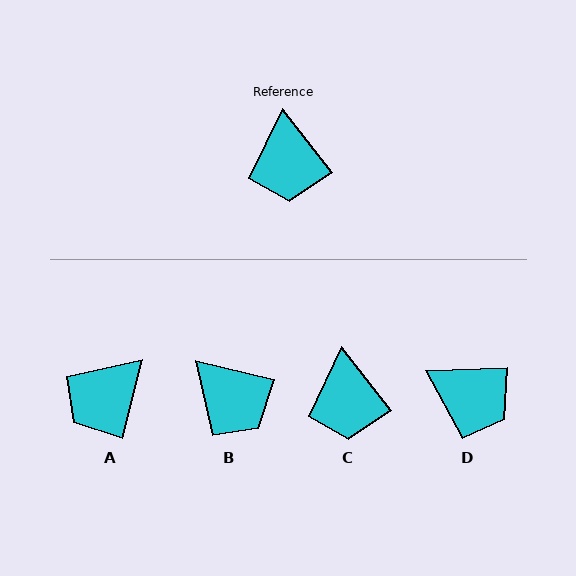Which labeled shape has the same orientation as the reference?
C.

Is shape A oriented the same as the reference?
No, it is off by about 52 degrees.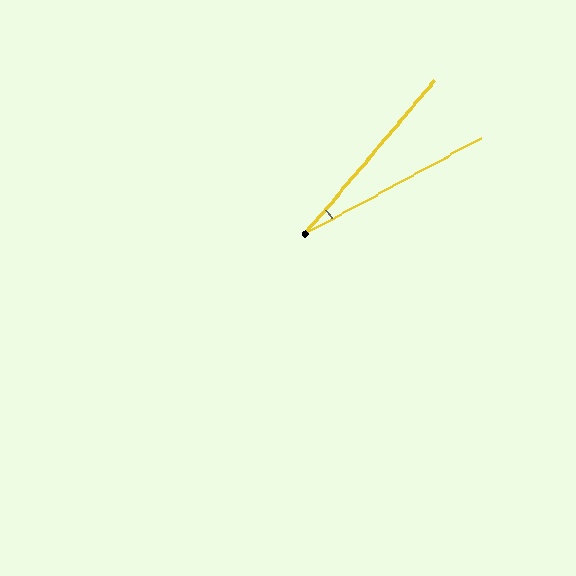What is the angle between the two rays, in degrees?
Approximately 21 degrees.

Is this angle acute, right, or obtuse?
It is acute.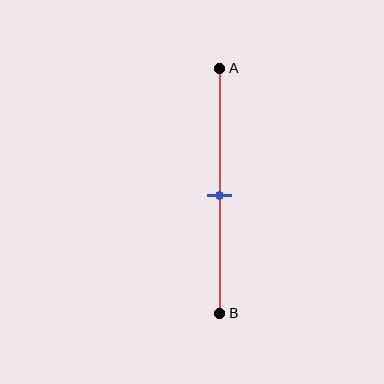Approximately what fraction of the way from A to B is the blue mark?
The blue mark is approximately 50% of the way from A to B.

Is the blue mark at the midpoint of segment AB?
Yes, the mark is approximately at the midpoint.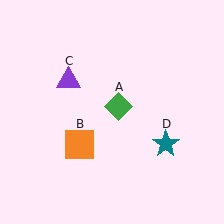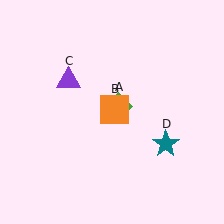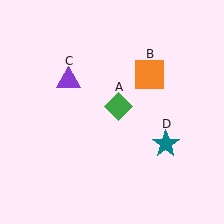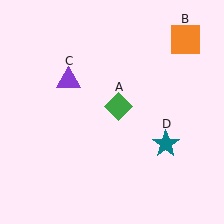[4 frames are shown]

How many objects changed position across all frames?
1 object changed position: orange square (object B).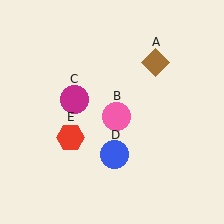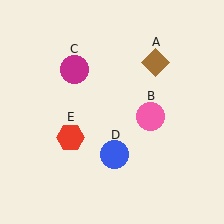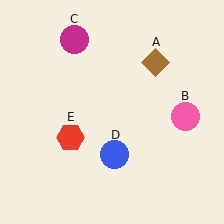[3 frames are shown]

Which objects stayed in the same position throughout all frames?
Brown diamond (object A) and blue circle (object D) and red hexagon (object E) remained stationary.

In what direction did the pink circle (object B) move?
The pink circle (object B) moved right.